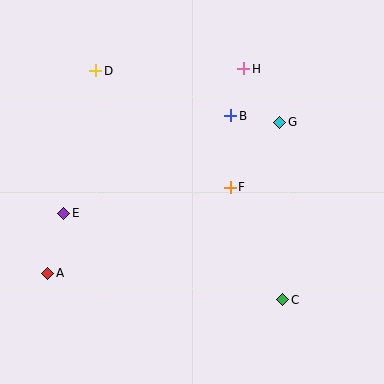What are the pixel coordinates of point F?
Point F is at (230, 187).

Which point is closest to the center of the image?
Point F at (230, 187) is closest to the center.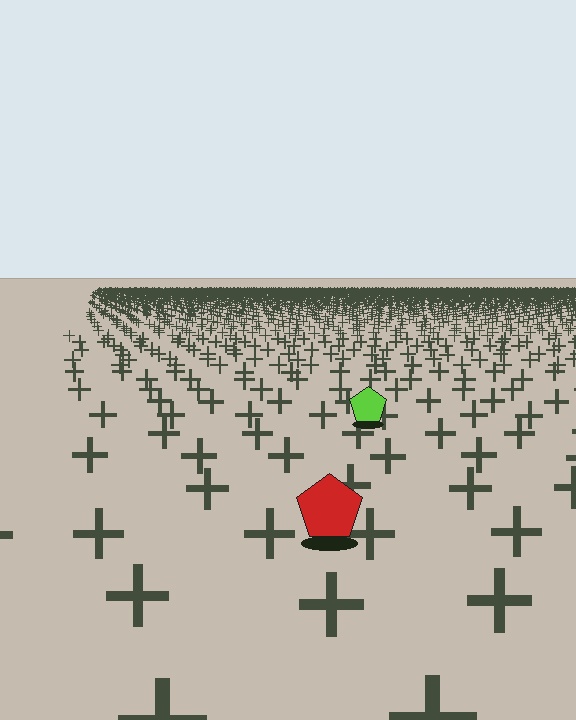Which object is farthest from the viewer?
The lime pentagon is farthest from the viewer. It appears smaller and the ground texture around it is denser.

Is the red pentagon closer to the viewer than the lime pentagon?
Yes. The red pentagon is closer — you can tell from the texture gradient: the ground texture is coarser near it.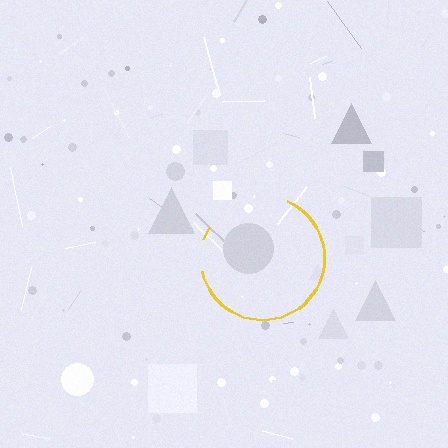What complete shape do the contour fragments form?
The contour fragments form a circle.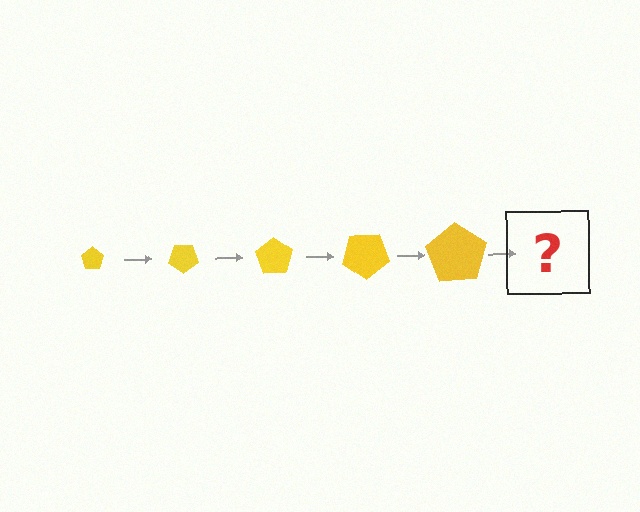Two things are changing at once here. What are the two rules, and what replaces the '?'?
The two rules are that the pentagon grows larger each step and it rotates 35 degrees each step. The '?' should be a pentagon, larger than the previous one and rotated 175 degrees from the start.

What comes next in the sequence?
The next element should be a pentagon, larger than the previous one and rotated 175 degrees from the start.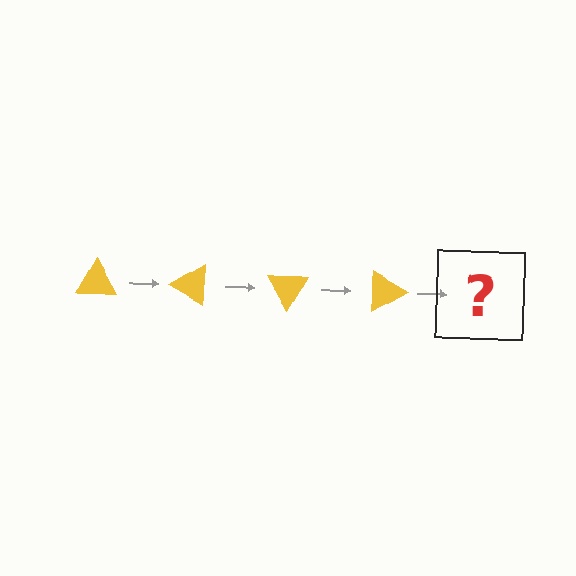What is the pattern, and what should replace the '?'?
The pattern is that the triangle rotates 30 degrees each step. The '?' should be a yellow triangle rotated 120 degrees.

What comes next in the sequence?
The next element should be a yellow triangle rotated 120 degrees.